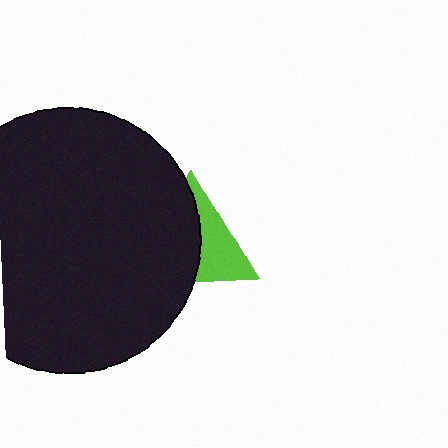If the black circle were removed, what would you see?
You would see the complete lime triangle.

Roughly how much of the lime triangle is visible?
A small part of it is visible (roughly 43%).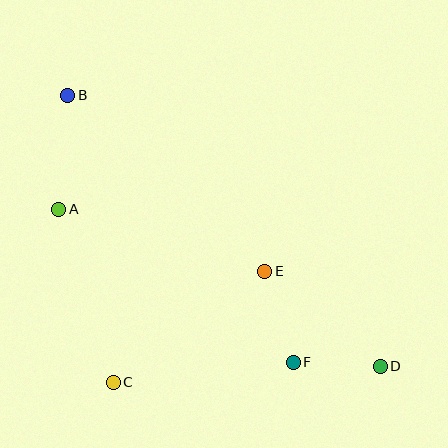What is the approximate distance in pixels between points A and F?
The distance between A and F is approximately 280 pixels.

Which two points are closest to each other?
Points D and F are closest to each other.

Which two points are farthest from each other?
Points B and D are farthest from each other.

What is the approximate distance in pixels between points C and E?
The distance between C and E is approximately 188 pixels.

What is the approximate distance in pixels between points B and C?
The distance between B and C is approximately 291 pixels.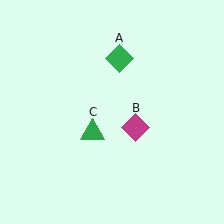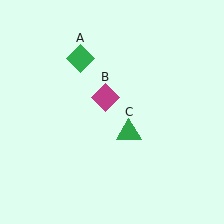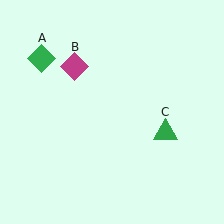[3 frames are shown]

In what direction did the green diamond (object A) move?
The green diamond (object A) moved left.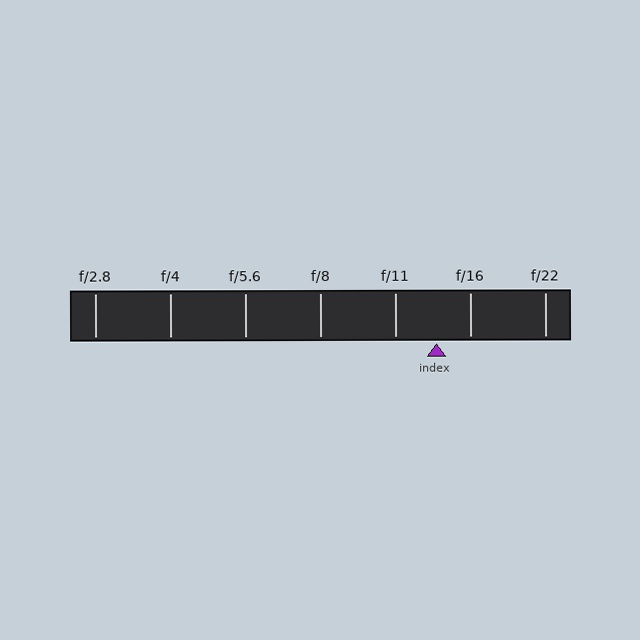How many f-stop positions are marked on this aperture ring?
There are 7 f-stop positions marked.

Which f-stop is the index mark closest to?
The index mark is closest to f/16.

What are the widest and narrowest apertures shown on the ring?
The widest aperture shown is f/2.8 and the narrowest is f/22.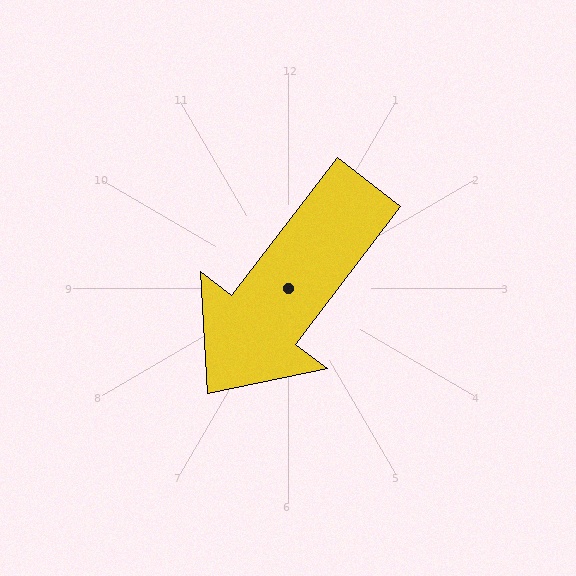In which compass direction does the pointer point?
Southwest.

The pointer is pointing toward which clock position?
Roughly 7 o'clock.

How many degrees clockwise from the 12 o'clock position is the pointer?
Approximately 217 degrees.